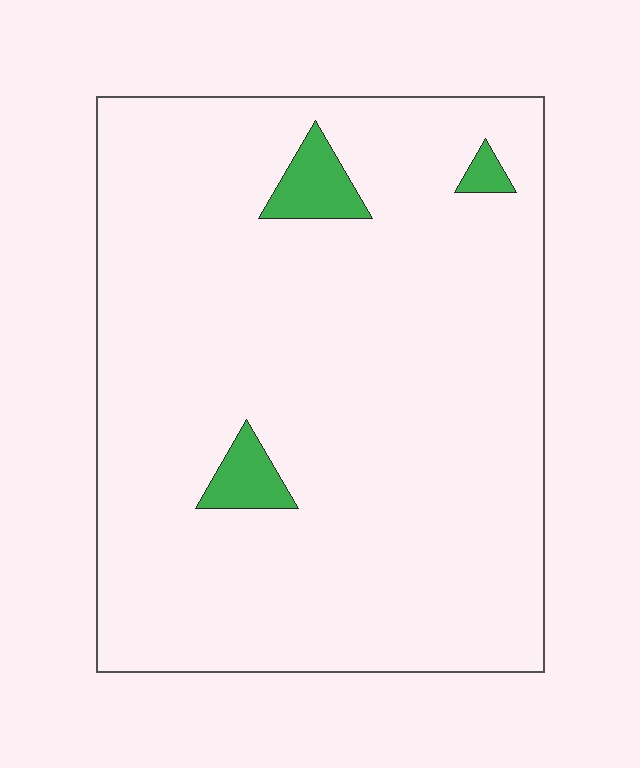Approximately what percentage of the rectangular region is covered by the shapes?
Approximately 5%.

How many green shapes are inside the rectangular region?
3.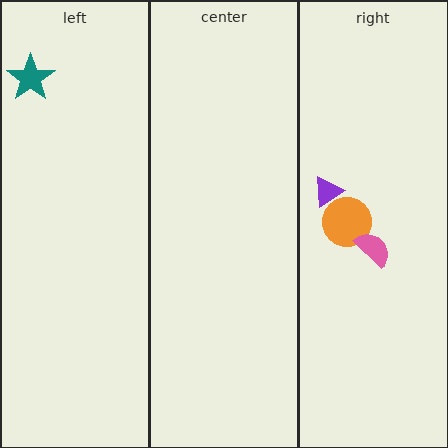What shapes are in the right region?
The orange circle, the pink semicircle, the purple triangle.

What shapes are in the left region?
The teal star.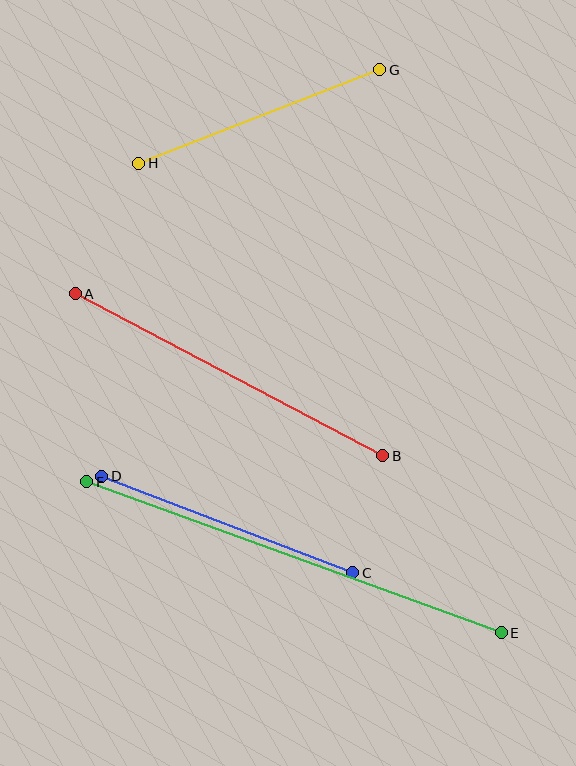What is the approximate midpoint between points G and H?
The midpoint is at approximately (259, 117) pixels.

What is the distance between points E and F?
The distance is approximately 441 pixels.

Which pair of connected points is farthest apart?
Points E and F are farthest apart.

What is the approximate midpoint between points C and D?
The midpoint is at approximately (227, 525) pixels.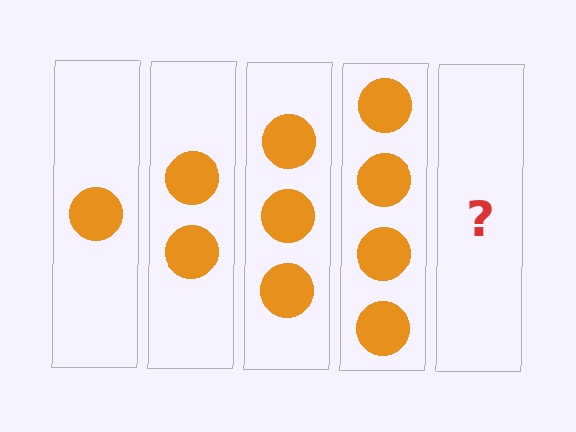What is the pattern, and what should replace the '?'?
The pattern is that each step adds one more circle. The '?' should be 5 circles.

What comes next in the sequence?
The next element should be 5 circles.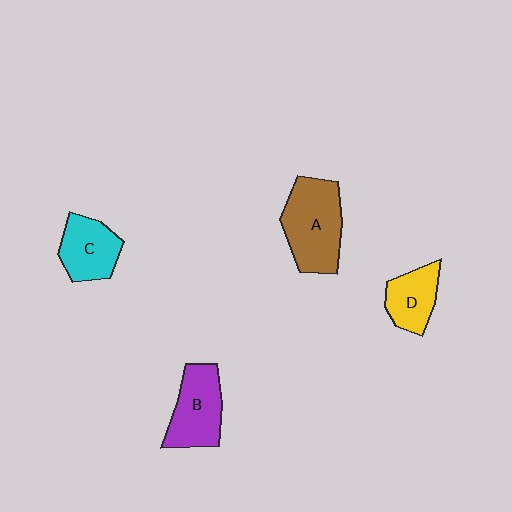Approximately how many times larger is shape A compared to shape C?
Approximately 1.5 times.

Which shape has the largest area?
Shape A (brown).